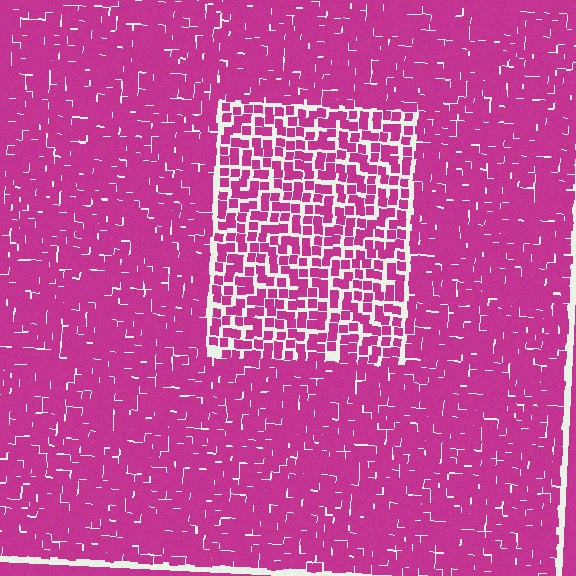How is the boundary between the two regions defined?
The boundary is defined by a change in element density (approximately 1.8x ratio). All elements are the same color, size, and shape.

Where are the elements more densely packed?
The elements are more densely packed outside the rectangle boundary.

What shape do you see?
I see a rectangle.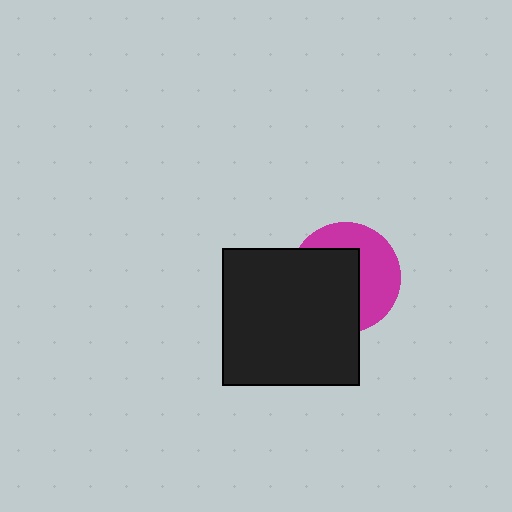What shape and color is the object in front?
The object in front is a black square.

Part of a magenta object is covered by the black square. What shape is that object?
It is a circle.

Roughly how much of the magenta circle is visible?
About half of it is visible (roughly 46%).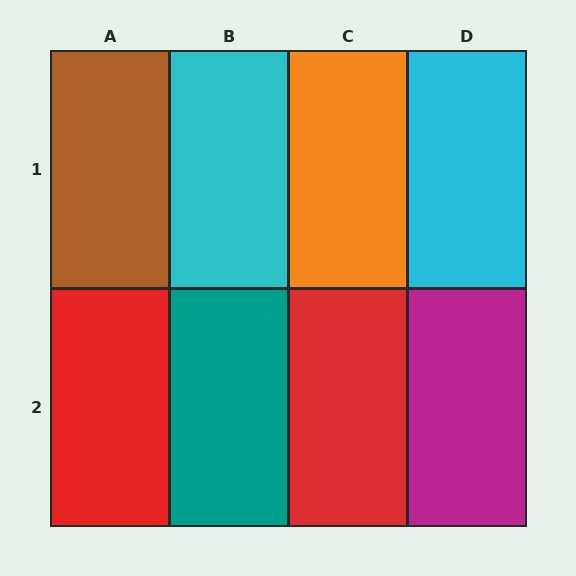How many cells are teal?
1 cell is teal.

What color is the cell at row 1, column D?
Cyan.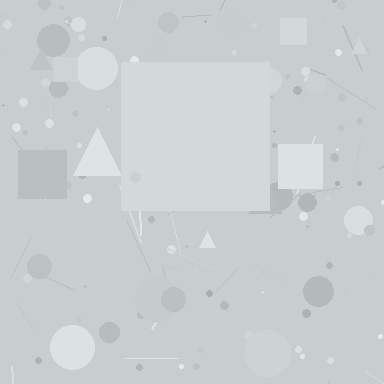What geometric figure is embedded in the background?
A square is embedded in the background.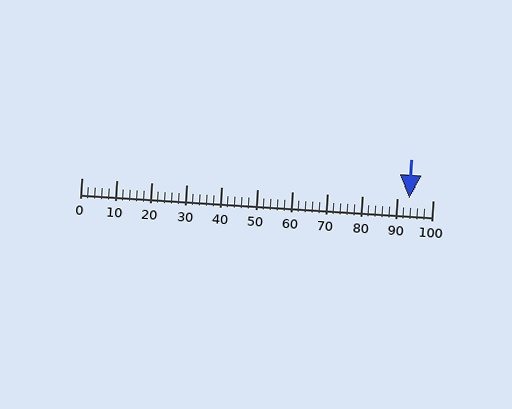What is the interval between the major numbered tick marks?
The major tick marks are spaced 10 units apart.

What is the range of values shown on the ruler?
The ruler shows values from 0 to 100.